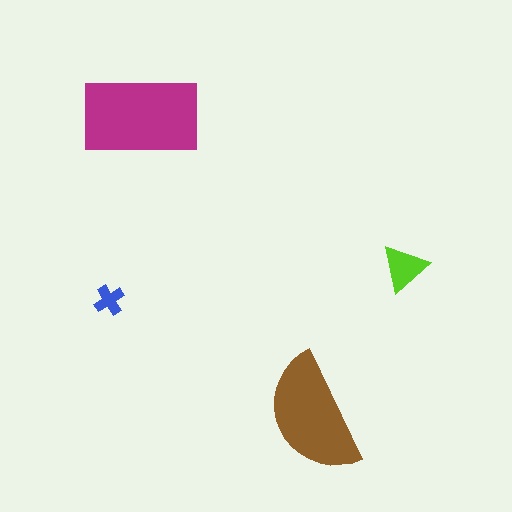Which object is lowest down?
The brown semicircle is bottommost.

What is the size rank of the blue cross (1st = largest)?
4th.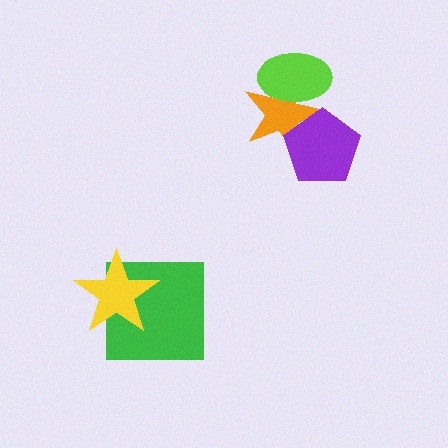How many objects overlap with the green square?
1 object overlaps with the green square.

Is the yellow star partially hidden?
No, no other shape covers it.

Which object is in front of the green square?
The yellow star is in front of the green square.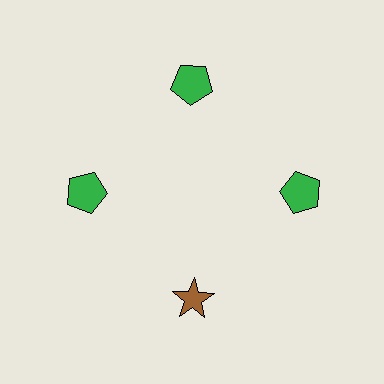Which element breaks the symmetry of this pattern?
The brown star at roughly the 6 o'clock position breaks the symmetry. All other shapes are green pentagons.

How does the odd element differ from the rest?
It differs in both color (brown instead of green) and shape (star instead of pentagon).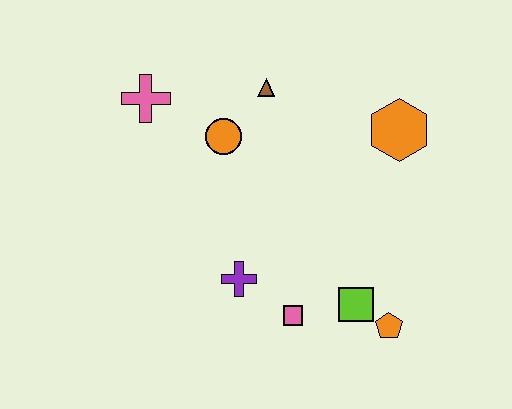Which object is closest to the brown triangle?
The orange circle is closest to the brown triangle.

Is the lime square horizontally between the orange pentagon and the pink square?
Yes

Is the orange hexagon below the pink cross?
Yes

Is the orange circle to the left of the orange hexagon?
Yes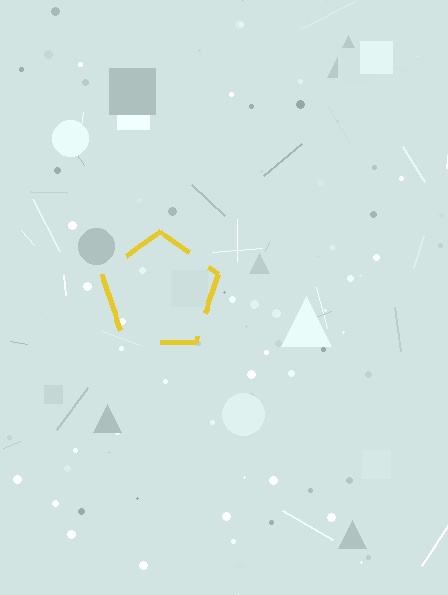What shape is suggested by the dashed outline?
The dashed outline suggests a pentagon.